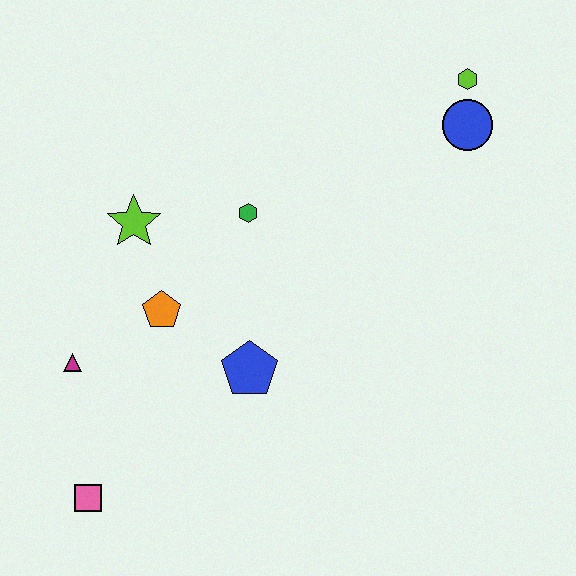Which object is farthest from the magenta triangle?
The lime hexagon is farthest from the magenta triangle.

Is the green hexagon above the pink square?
Yes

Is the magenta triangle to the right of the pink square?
No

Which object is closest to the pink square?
The magenta triangle is closest to the pink square.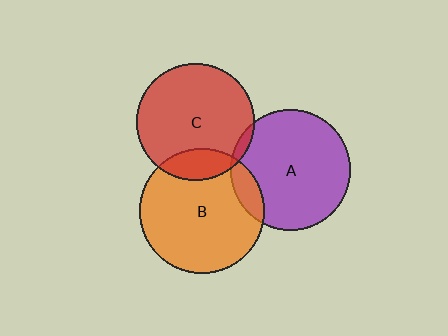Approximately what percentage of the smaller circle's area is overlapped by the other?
Approximately 5%.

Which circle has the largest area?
Circle B (orange).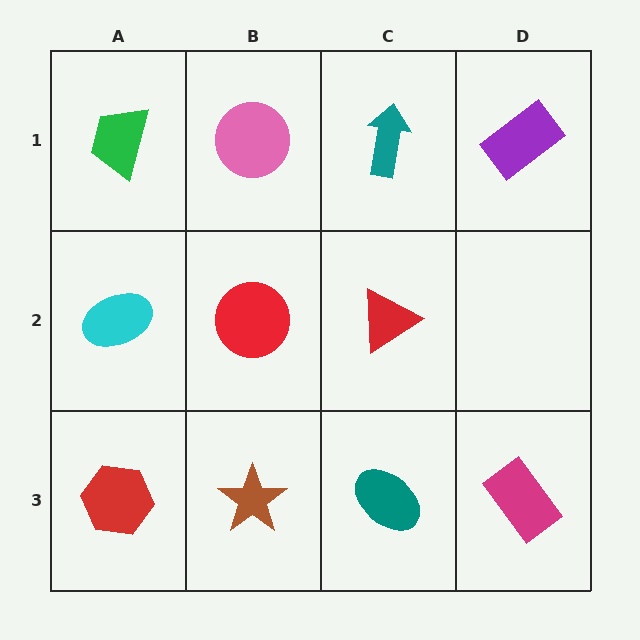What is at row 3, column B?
A brown star.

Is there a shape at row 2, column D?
No, that cell is empty.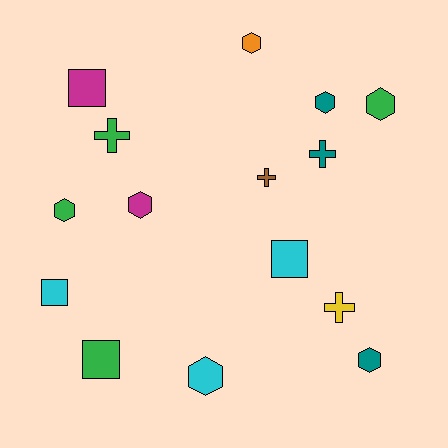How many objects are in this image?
There are 15 objects.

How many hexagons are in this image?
There are 7 hexagons.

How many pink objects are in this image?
There are no pink objects.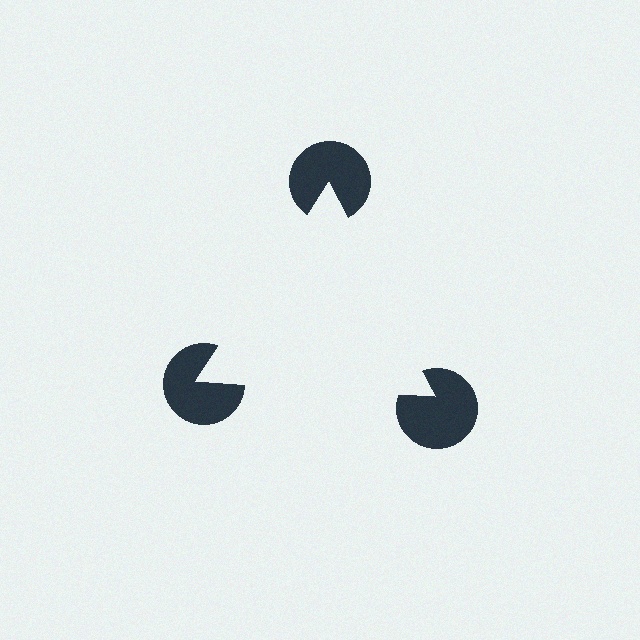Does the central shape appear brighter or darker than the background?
It typically appears slightly brighter than the background, even though no actual brightness change is drawn.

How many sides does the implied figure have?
3 sides.